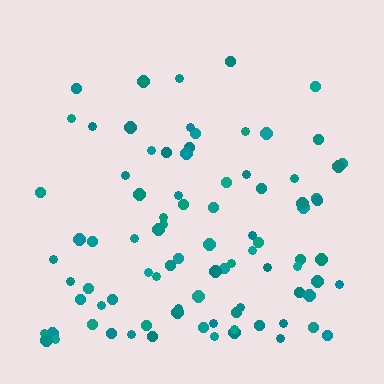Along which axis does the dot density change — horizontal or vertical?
Vertical.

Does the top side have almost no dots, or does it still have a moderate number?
Still a moderate number, just noticeably fewer than the bottom.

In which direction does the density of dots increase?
From top to bottom, with the bottom side densest.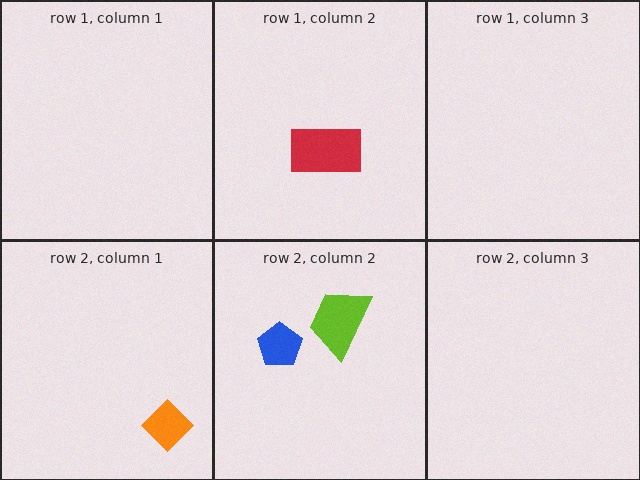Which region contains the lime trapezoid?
The row 2, column 2 region.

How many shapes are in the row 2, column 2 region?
2.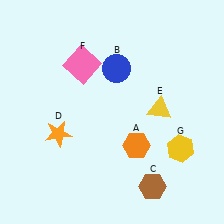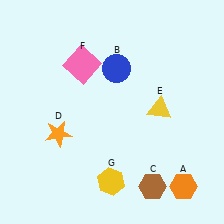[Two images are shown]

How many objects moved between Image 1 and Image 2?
2 objects moved between the two images.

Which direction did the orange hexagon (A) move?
The orange hexagon (A) moved right.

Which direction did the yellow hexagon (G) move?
The yellow hexagon (G) moved left.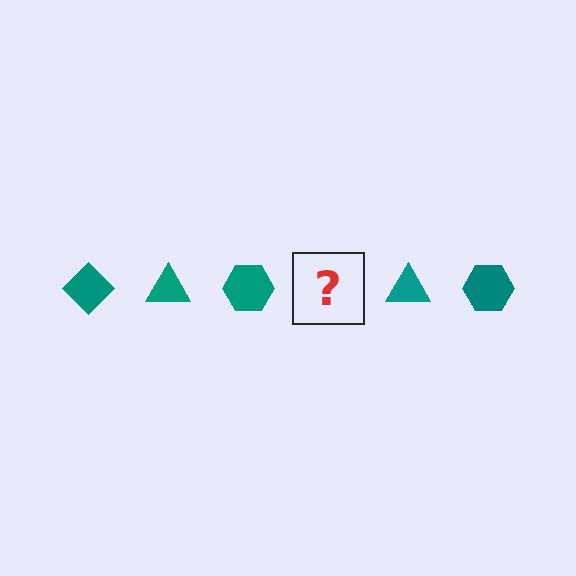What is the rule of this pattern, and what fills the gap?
The rule is that the pattern cycles through diamond, triangle, hexagon shapes in teal. The gap should be filled with a teal diamond.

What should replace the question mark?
The question mark should be replaced with a teal diamond.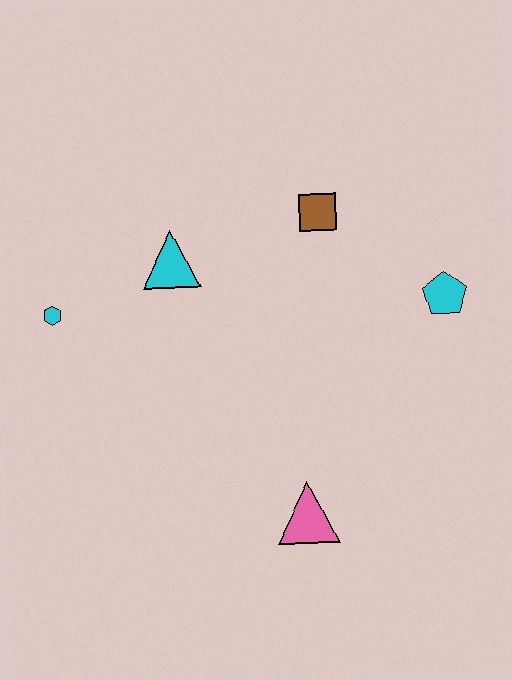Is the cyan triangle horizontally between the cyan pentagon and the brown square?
No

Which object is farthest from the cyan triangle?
The pink triangle is farthest from the cyan triangle.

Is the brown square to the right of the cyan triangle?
Yes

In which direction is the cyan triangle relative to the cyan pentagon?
The cyan triangle is to the left of the cyan pentagon.